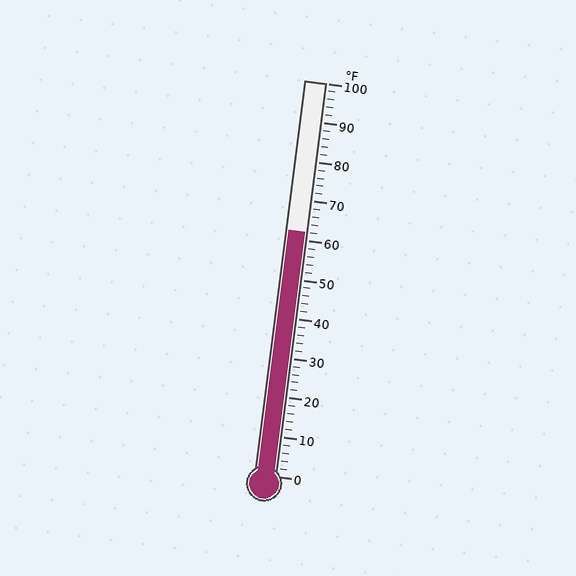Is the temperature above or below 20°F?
The temperature is above 20°F.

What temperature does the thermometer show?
The thermometer shows approximately 62°F.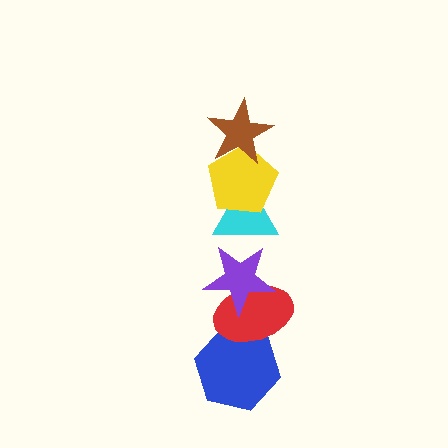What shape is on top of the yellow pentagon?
The brown star is on top of the yellow pentagon.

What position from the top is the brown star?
The brown star is 1st from the top.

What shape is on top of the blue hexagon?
The red ellipse is on top of the blue hexagon.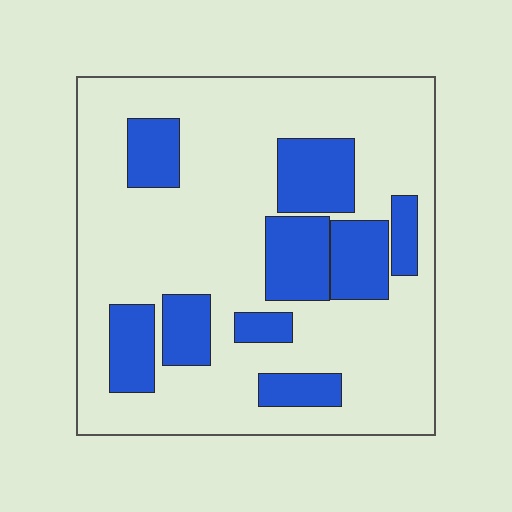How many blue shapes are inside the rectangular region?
9.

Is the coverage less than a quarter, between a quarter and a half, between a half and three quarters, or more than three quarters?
Between a quarter and a half.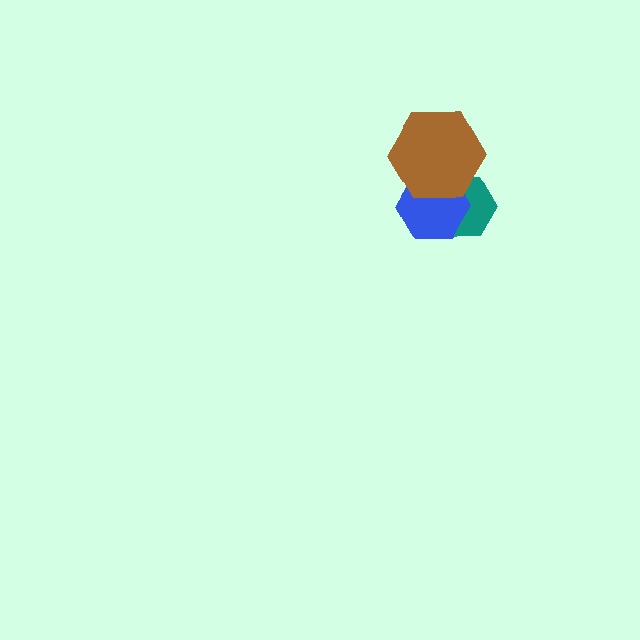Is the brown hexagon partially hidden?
No, no other shape covers it.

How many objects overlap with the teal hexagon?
2 objects overlap with the teal hexagon.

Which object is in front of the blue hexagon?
The brown hexagon is in front of the blue hexagon.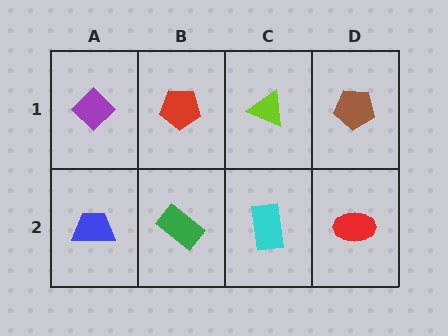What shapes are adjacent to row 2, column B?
A red pentagon (row 1, column B), a blue trapezoid (row 2, column A), a cyan rectangle (row 2, column C).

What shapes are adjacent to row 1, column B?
A green rectangle (row 2, column B), a purple diamond (row 1, column A), a lime triangle (row 1, column C).